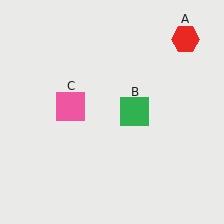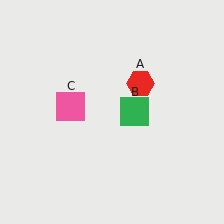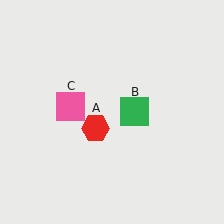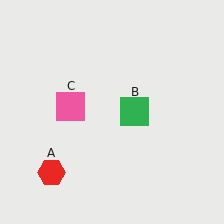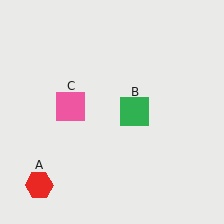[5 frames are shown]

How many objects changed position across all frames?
1 object changed position: red hexagon (object A).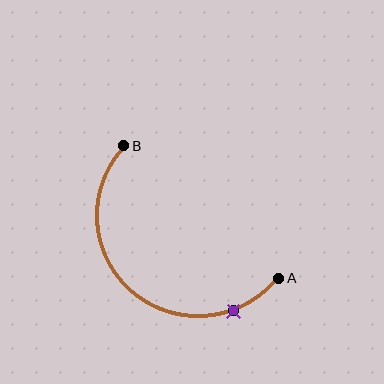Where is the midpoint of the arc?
The arc midpoint is the point on the curve farthest from the straight line joining A and B. It sits below and to the left of that line.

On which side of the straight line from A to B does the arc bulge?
The arc bulges below and to the left of the straight line connecting A and B.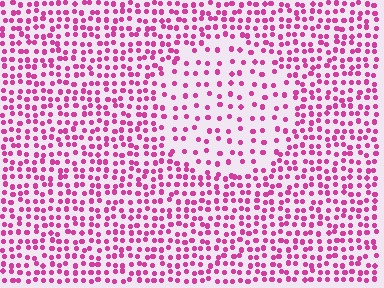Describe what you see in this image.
The image contains small magenta elements arranged at two different densities. A circle-shaped region is visible where the elements are less densely packed than the surrounding area.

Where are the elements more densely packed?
The elements are more densely packed outside the circle boundary.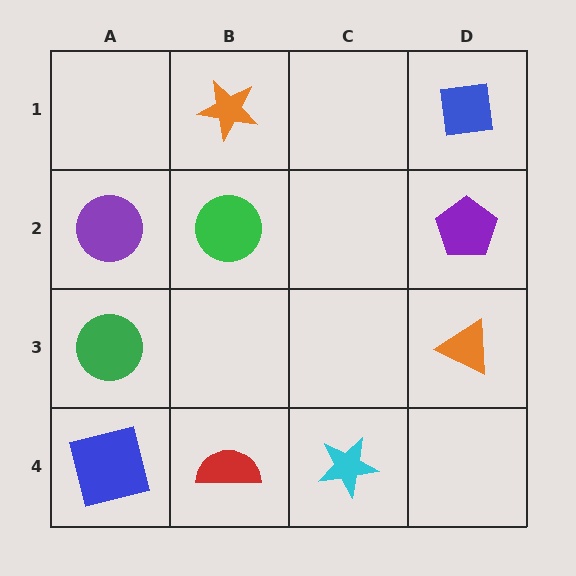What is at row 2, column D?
A purple pentagon.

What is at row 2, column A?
A purple circle.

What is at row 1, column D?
A blue square.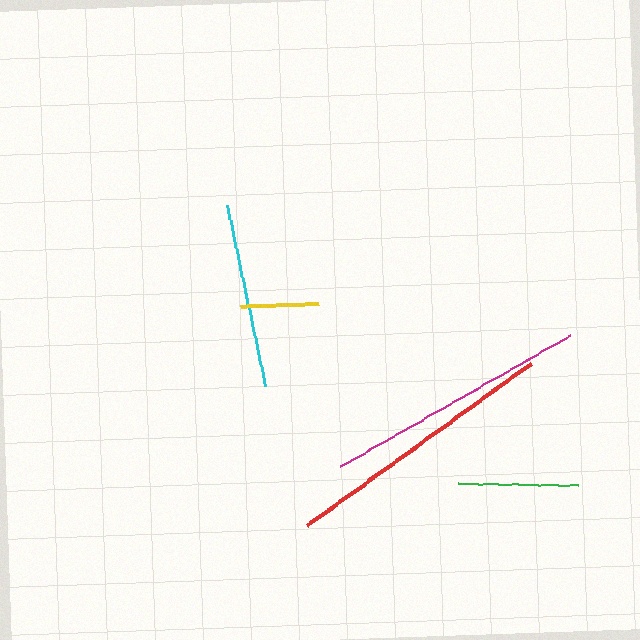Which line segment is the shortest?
The yellow line is the shortest at approximately 78 pixels.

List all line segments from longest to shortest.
From longest to shortest: red, magenta, cyan, green, yellow.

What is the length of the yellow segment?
The yellow segment is approximately 78 pixels long.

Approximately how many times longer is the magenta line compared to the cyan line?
The magenta line is approximately 1.4 times the length of the cyan line.